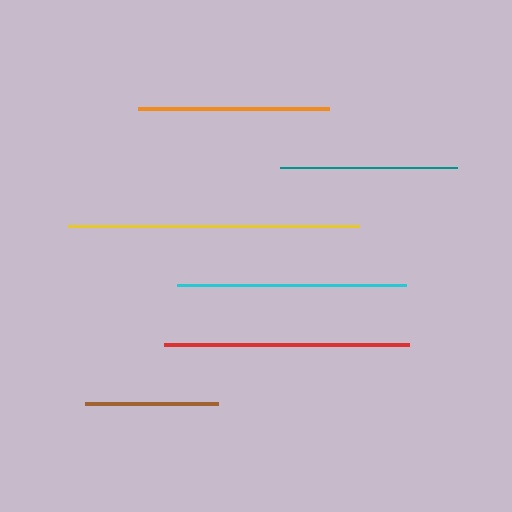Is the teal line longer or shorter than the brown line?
The teal line is longer than the brown line.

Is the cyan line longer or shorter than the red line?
The red line is longer than the cyan line.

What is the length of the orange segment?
The orange segment is approximately 192 pixels long.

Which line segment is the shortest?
The brown line is the shortest at approximately 133 pixels.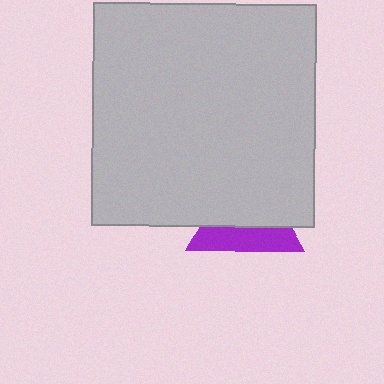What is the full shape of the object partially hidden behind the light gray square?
The partially hidden object is a purple triangle.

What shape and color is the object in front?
The object in front is a light gray square.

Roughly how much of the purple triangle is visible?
A small part of it is visible (roughly 41%).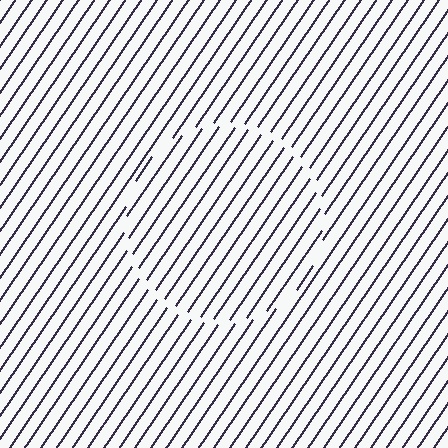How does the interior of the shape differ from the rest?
The interior of the shape contains the same grating, shifted by half a period — the contour is defined by the phase discontinuity where line-ends from the inner and outer gratings abut.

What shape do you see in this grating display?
An illusory circle. The interior of the shape contains the same grating, shifted by half a period — the contour is defined by the phase discontinuity where line-ends from the inner and outer gratings abut.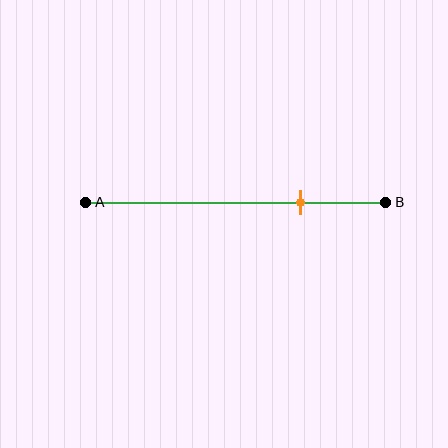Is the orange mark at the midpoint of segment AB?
No, the mark is at about 70% from A, not at the 50% midpoint.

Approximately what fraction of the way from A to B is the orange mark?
The orange mark is approximately 70% of the way from A to B.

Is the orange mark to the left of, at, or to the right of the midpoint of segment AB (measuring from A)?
The orange mark is to the right of the midpoint of segment AB.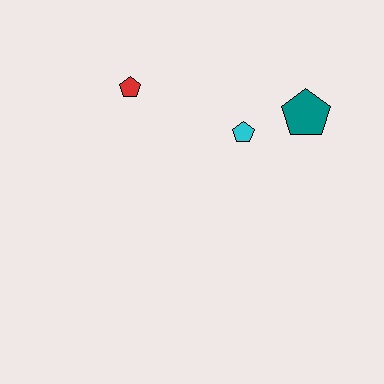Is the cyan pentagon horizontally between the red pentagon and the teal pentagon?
Yes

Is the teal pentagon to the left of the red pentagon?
No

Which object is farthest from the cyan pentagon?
The red pentagon is farthest from the cyan pentagon.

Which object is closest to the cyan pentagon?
The teal pentagon is closest to the cyan pentagon.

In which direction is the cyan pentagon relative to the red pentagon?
The cyan pentagon is to the right of the red pentagon.